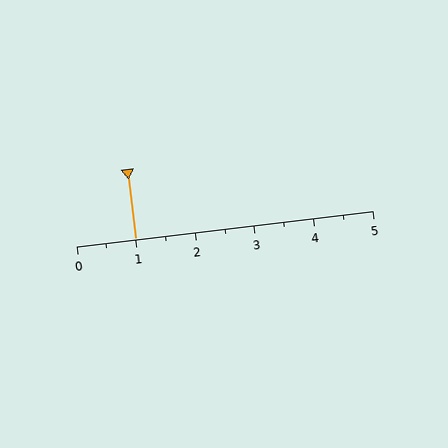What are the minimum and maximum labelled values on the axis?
The axis runs from 0 to 5.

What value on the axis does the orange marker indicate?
The marker indicates approximately 1.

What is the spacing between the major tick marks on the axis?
The major ticks are spaced 1 apart.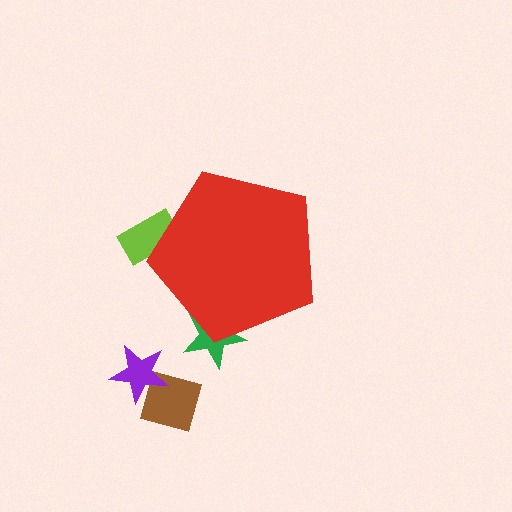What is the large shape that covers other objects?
A red pentagon.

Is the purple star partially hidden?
No, the purple star is fully visible.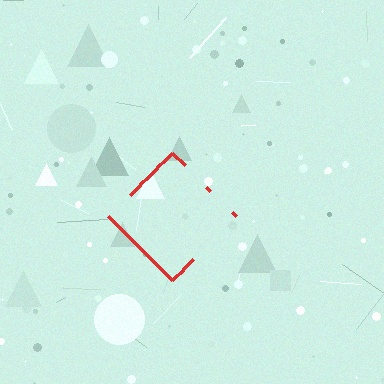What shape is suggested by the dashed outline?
The dashed outline suggests a diamond.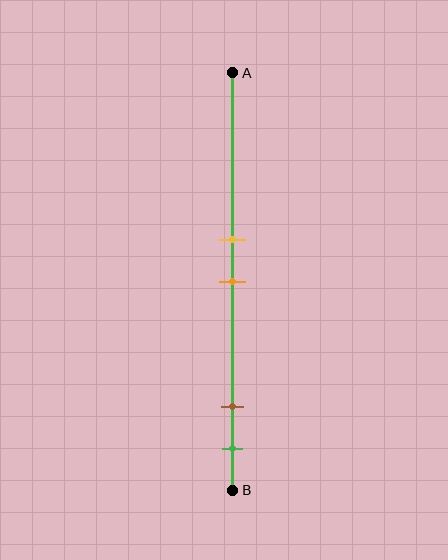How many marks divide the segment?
There are 4 marks dividing the segment.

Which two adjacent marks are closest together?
The yellow and orange marks are the closest adjacent pair.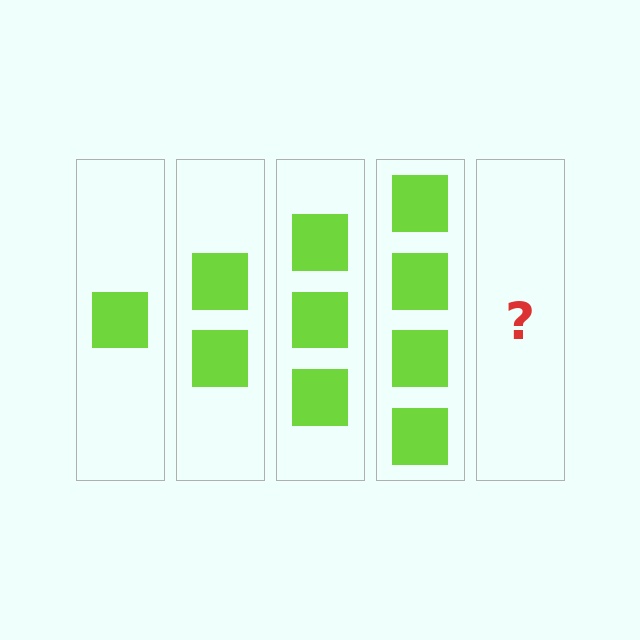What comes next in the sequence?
The next element should be 5 squares.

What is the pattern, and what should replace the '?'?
The pattern is that each step adds one more square. The '?' should be 5 squares.